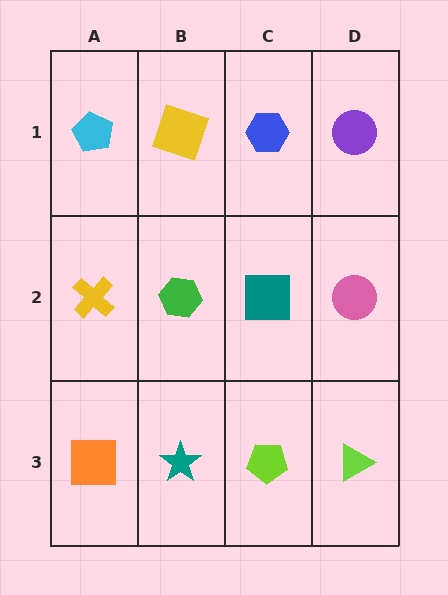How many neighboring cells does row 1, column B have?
3.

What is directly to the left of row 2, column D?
A teal square.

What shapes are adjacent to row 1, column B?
A green hexagon (row 2, column B), a cyan pentagon (row 1, column A), a blue hexagon (row 1, column C).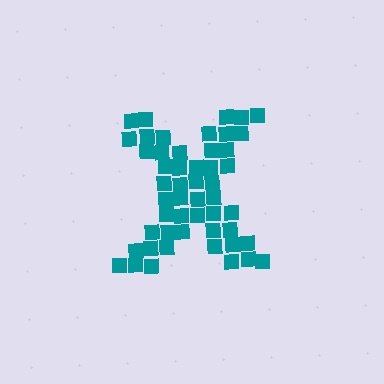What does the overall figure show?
The overall figure shows the letter X.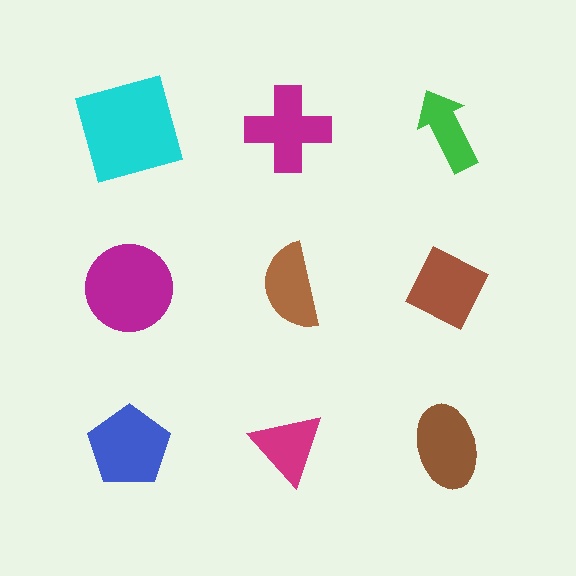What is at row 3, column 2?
A magenta triangle.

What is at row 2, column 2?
A brown semicircle.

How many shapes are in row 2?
3 shapes.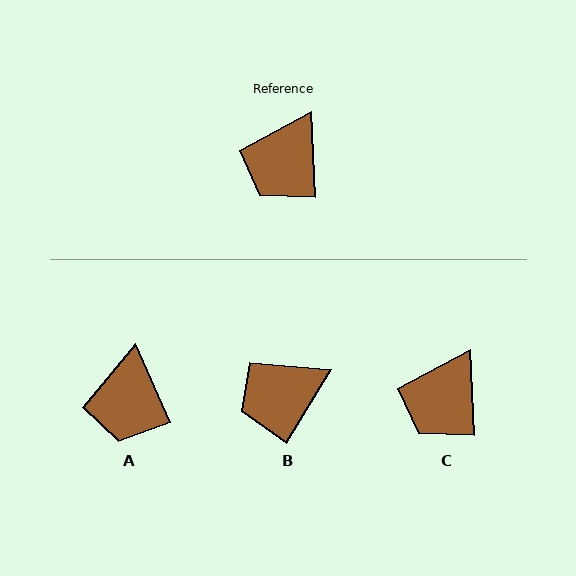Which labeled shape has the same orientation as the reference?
C.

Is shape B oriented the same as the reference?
No, it is off by about 34 degrees.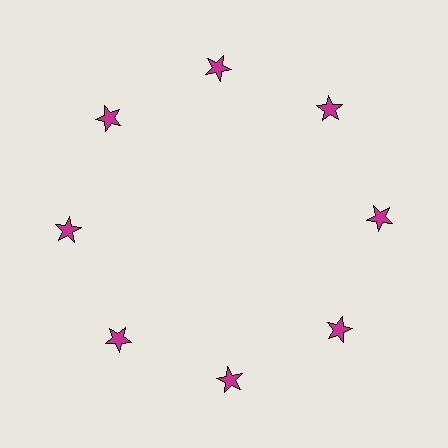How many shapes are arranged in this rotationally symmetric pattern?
There are 8 shapes, arranged in 8 groups of 1.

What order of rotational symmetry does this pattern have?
This pattern has 8-fold rotational symmetry.